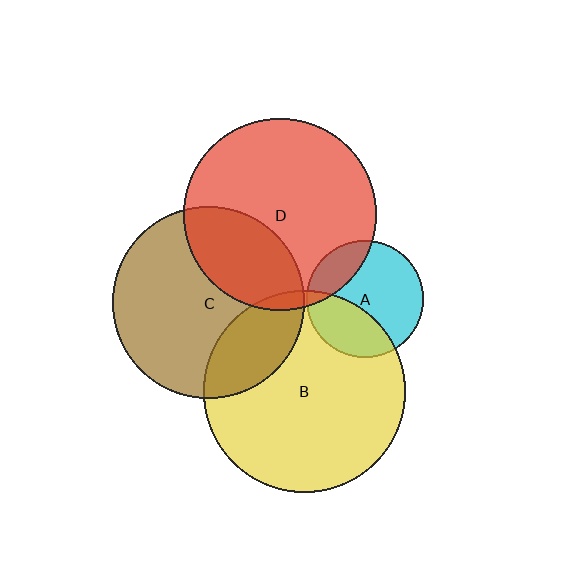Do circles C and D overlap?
Yes.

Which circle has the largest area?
Circle B (yellow).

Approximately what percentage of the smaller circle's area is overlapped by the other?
Approximately 30%.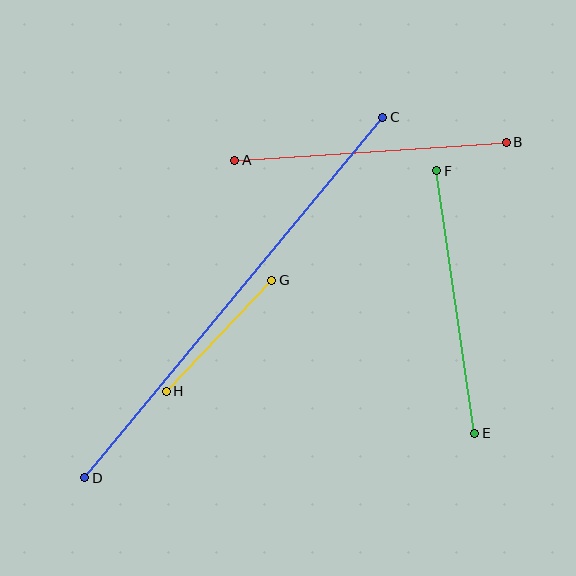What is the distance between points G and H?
The distance is approximately 153 pixels.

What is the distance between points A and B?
The distance is approximately 272 pixels.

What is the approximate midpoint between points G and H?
The midpoint is at approximately (219, 336) pixels.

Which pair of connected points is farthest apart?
Points C and D are farthest apart.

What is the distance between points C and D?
The distance is approximately 468 pixels.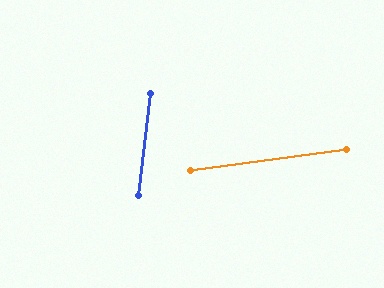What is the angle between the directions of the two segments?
Approximately 76 degrees.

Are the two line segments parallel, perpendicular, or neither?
Neither parallel nor perpendicular — they differ by about 76°.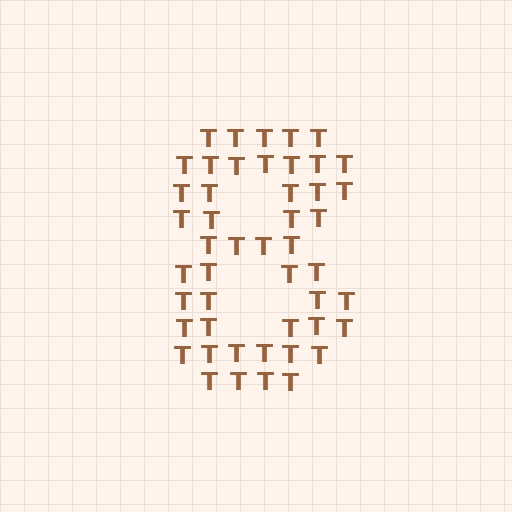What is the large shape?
The large shape is the digit 8.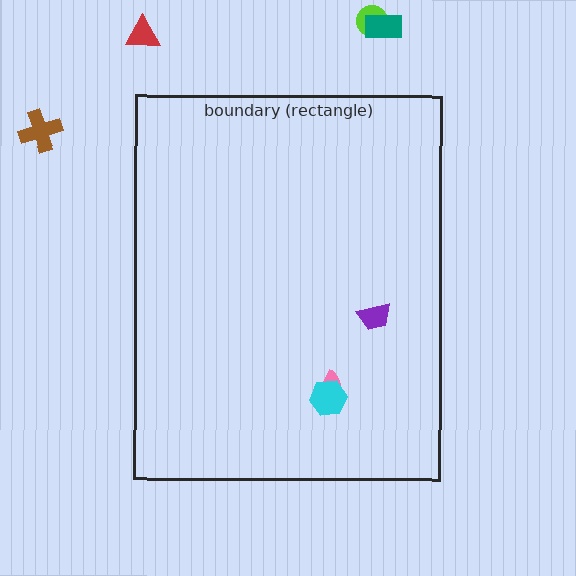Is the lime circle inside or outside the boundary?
Outside.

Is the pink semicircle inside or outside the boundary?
Inside.